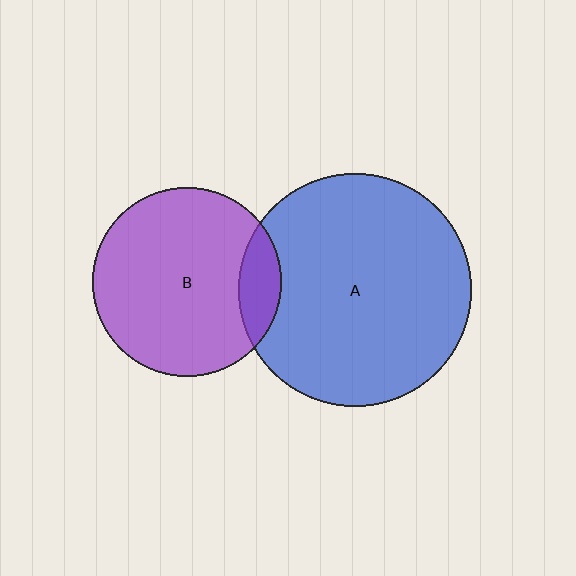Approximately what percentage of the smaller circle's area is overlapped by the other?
Approximately 15%.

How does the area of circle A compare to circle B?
Approximately 1.5 times.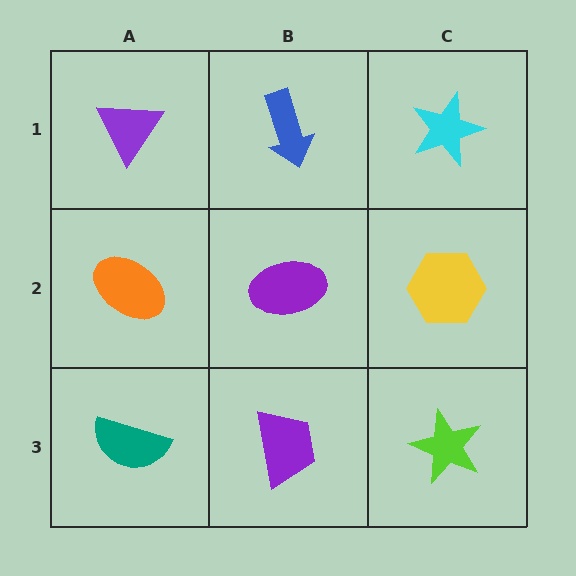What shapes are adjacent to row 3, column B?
A purple ellipse (row 2, column B), a teal semicircle (row 3, column A), a lime star (row 3, column C).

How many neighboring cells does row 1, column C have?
2.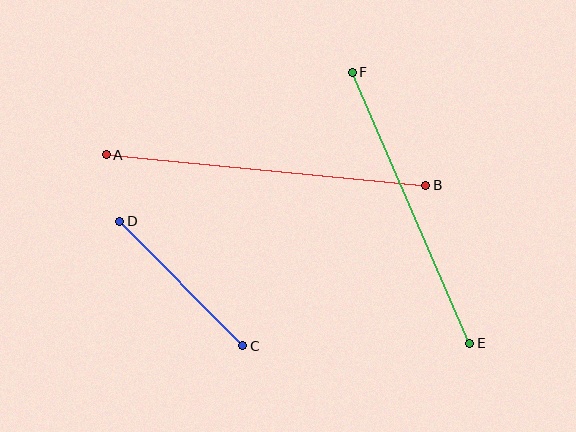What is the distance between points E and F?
The distance is approximately 295 pixels.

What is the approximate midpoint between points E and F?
The midpoint is at approximately (411, 208) pixels.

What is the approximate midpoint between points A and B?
The midpoint is at approximately (266, 170) pixels.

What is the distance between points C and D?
The distance is approximately 175 pixels.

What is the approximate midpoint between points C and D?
The midpoint is at approximately (181, 283) pixels.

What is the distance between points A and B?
The distance is approximately 321 pixels.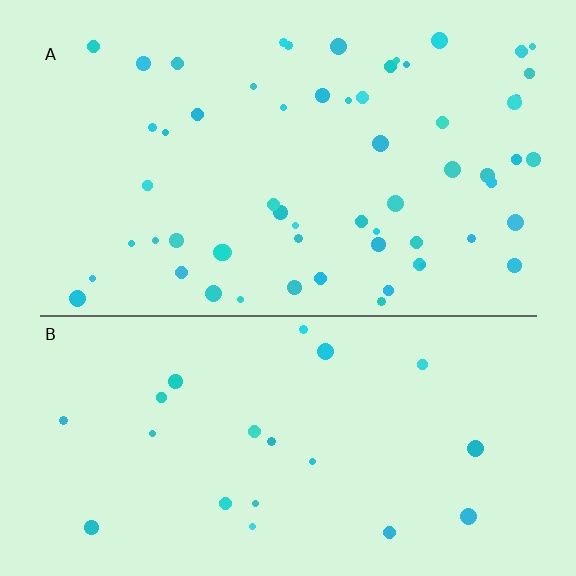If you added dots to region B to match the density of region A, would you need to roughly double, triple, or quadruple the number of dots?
Approximately triple.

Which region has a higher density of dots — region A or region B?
A (the top).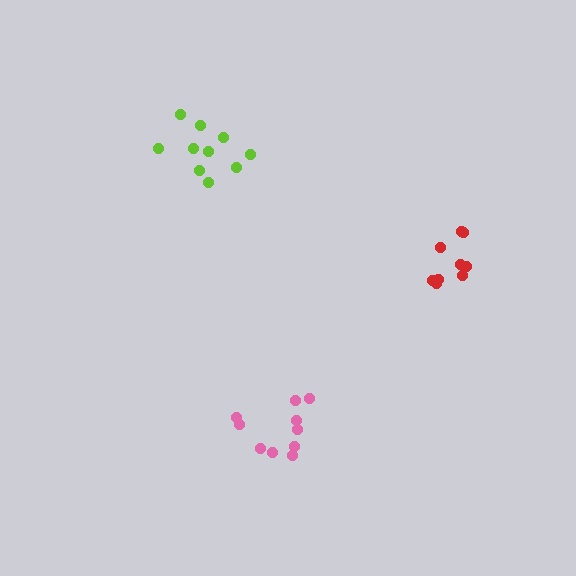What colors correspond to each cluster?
The clusters are colored: lime, pink, red.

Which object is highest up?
The lime cluster is topmost.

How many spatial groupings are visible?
There are 3 spatial groupings.